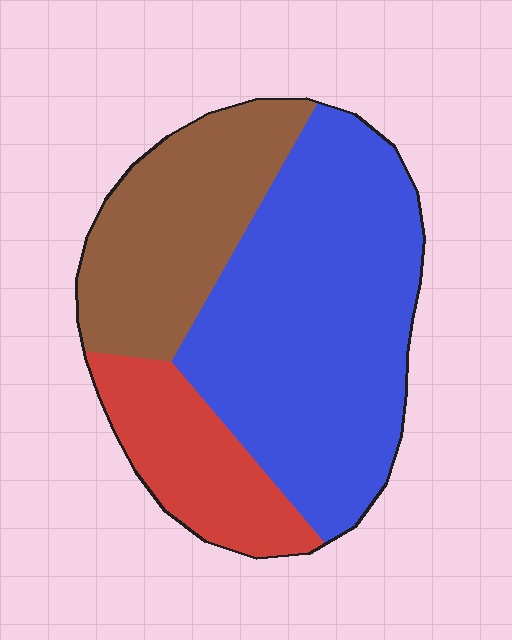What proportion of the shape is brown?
Brown takes up about one quarter (1/4) of the shape.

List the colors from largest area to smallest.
From largest to smallest: blue, brown, red.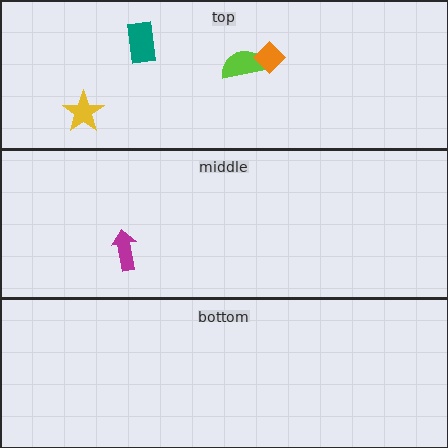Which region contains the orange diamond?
The top region.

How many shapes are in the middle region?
1.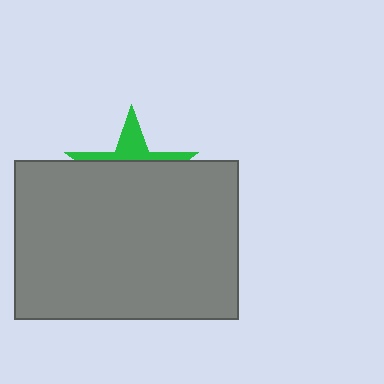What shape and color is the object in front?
The object in front is a gray rectangle.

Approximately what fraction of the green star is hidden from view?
Roughly 69% of the green star is hidden behind the gray rectangle.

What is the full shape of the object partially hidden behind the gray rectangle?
The partially hidden object is a green star.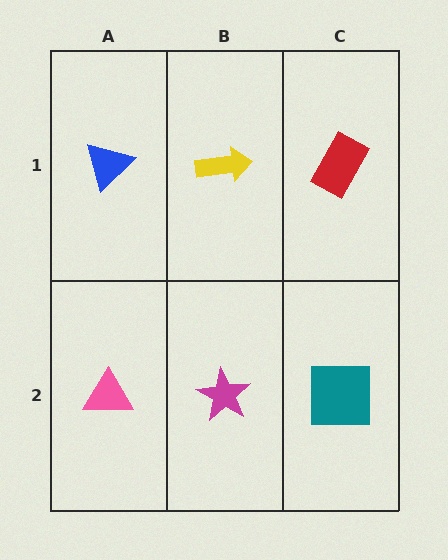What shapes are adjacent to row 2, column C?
A red rectangle (row 1, column C), a magenta star (row 2, column B).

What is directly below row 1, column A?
A pink triangle.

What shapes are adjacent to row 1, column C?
A teal square (row 2, column C), a yellow arrow (row 1, column B).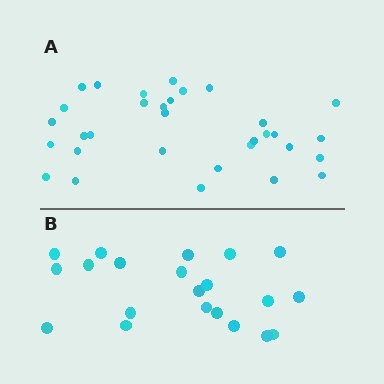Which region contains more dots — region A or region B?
Region A (the top region) has more dots.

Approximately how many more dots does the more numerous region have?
Region A has roughly 12 or so more dots than region B.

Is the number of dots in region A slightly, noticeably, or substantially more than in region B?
Region A has substantially more. The ratio is roughly 1.5 to 1.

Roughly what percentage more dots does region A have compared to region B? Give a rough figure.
About 50% more.